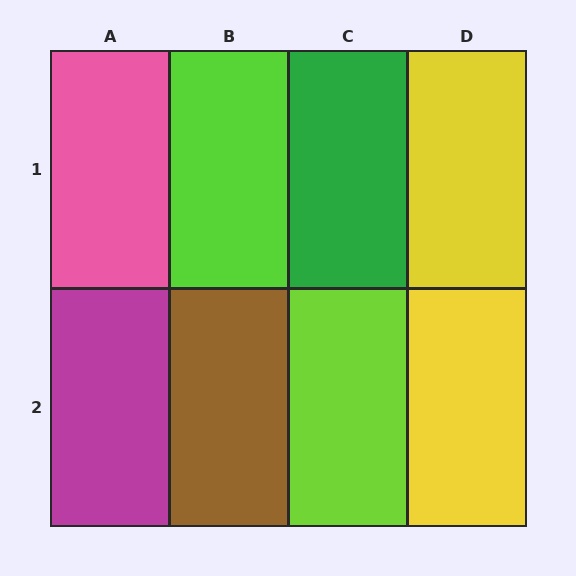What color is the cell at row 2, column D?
Yellow.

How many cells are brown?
1 cell is brown.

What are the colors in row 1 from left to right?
Pink, lime, green, yellow.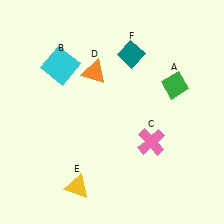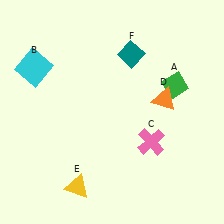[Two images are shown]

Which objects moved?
The objects that moved are: the cyan square (B), the orange triangle (D).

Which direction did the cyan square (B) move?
The cyan square (B) moved left.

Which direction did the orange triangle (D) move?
The orange triangle (D) moved right.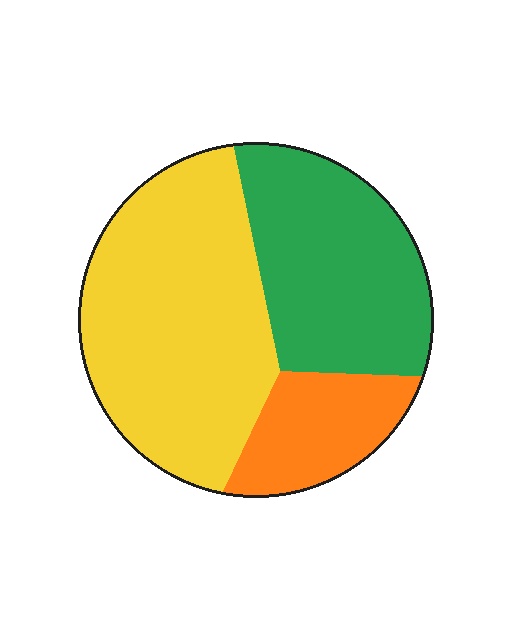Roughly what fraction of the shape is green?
Green covers 34% of the shape.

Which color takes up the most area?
Yellow, at roughly 50%.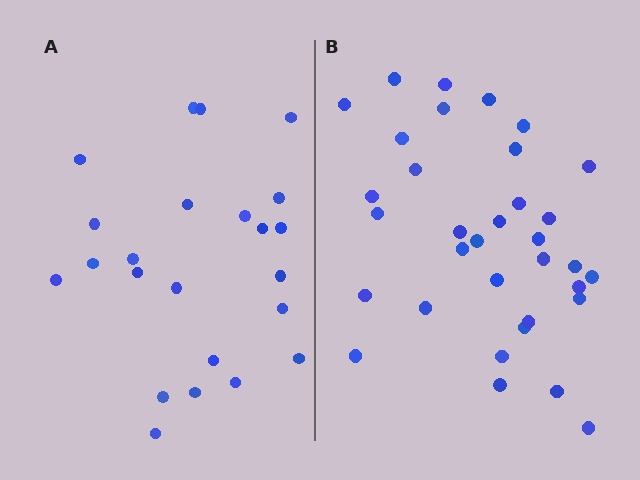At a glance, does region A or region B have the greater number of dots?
Region B (the right region) has more dots.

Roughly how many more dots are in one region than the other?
Region B has roughly 12 or so more dots than region A.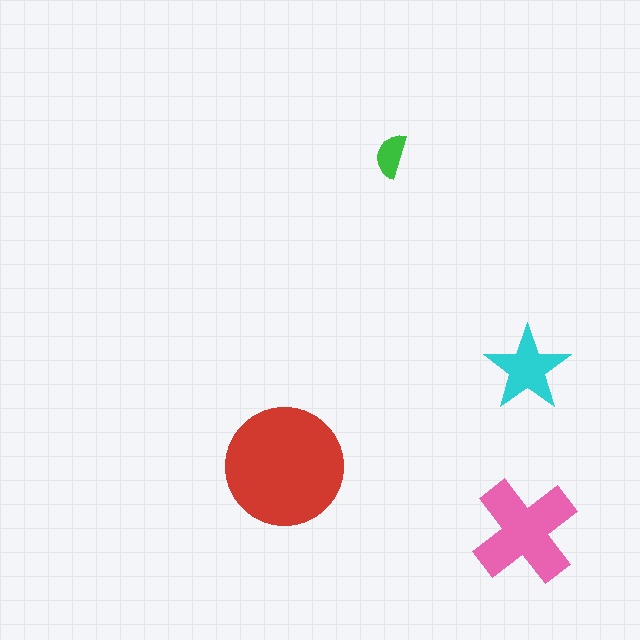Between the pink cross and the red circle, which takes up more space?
The red circle.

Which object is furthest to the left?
The red circle is leftmost.